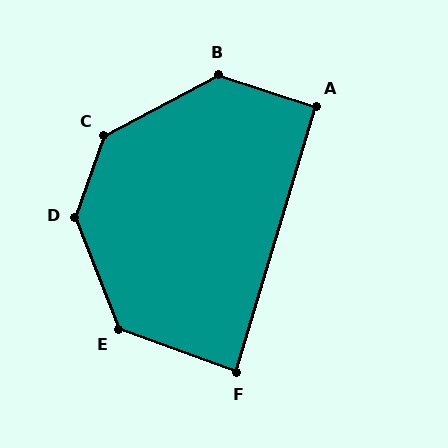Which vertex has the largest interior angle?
D, at approximately 139 degrees.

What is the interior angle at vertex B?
Approximately 134 degrees (obtuse).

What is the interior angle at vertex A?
Approximately 91 degrees (approximately right).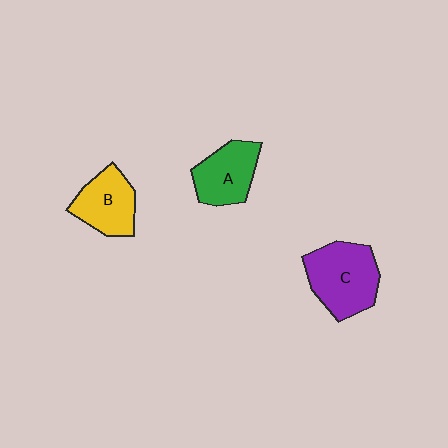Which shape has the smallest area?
Shape A (green).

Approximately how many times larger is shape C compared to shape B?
Approximately 1.3 times.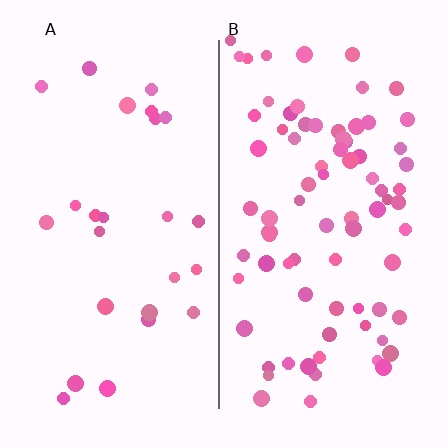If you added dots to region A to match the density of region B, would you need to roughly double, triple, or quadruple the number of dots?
Approximately triple.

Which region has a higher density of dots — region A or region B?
B (the right).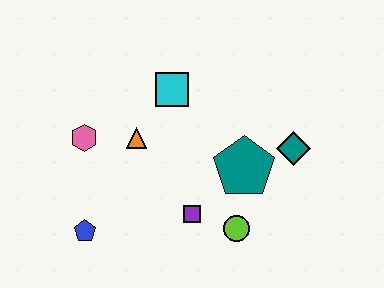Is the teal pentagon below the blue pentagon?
No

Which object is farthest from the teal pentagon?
The blue pentagon is farthest from the teal pentagon.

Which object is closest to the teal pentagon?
The teal diamond is closest to the teal pentagon.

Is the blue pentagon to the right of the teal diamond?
No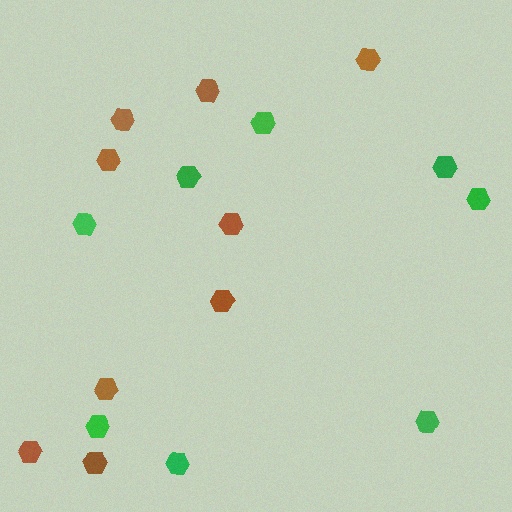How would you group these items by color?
There are 2 groups: one group of brown hexagons (9) and one group of green hexagons (8).